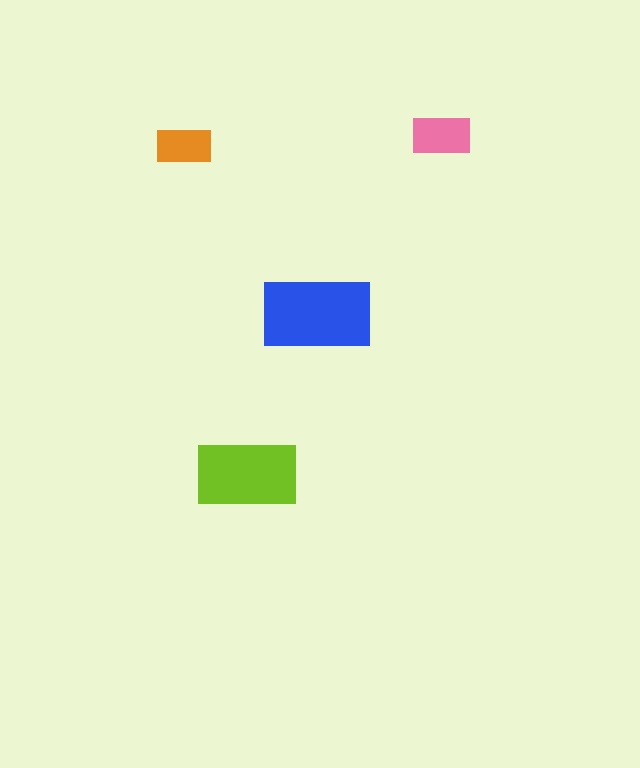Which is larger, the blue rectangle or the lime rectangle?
The blue one.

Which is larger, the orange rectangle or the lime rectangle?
The lime one.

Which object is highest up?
The pink rectangle is topmost.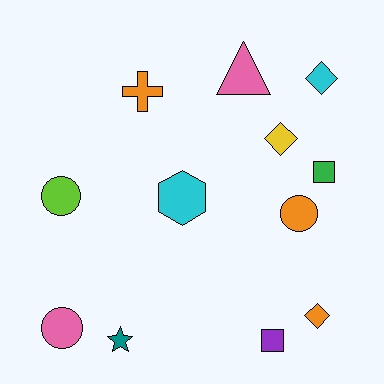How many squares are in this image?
There are 2 squares.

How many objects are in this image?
There are 12 objects.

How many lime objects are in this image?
There is 1 lime object.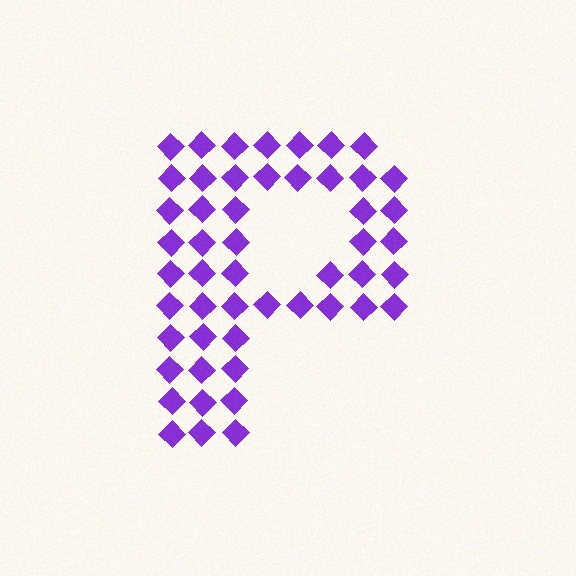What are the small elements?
The small elements are diamonds.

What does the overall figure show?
The overall figure shows the letter P.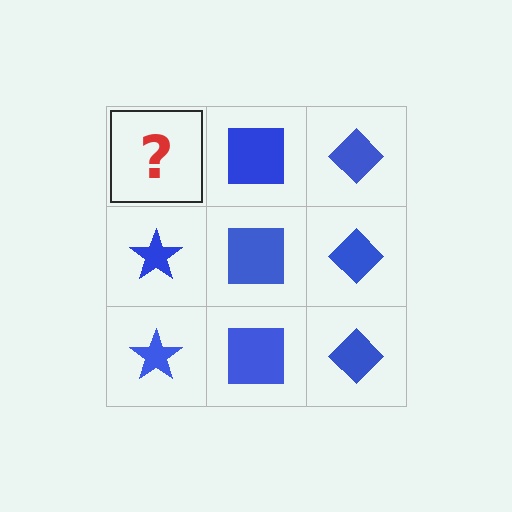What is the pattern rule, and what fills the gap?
The rule is that each column has a consistent shape. The gap should be filled with a blue star.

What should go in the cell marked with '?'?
The missing cell should contain a blue star.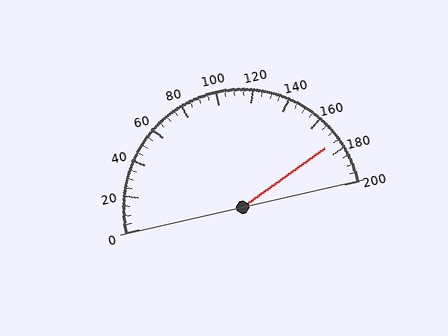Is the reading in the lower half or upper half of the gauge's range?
The reading is in the upper half of the range (0 to 200).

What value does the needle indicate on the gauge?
The needle indicates approximately 175.